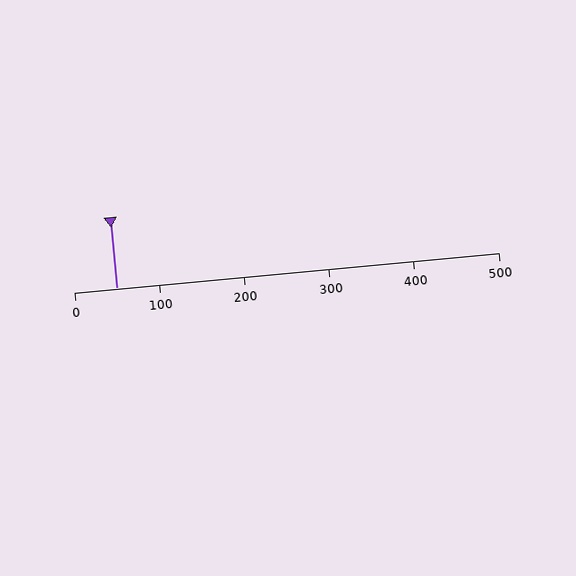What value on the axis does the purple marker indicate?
The marker indicates approximately 50.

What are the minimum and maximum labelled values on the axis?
The axis runs from 0 to 500.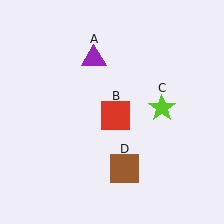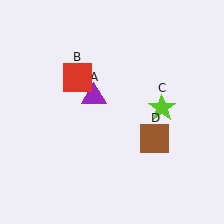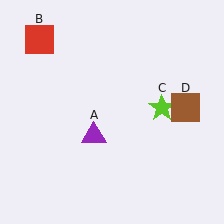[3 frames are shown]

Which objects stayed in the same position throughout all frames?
Lime star (object C) remained stationary.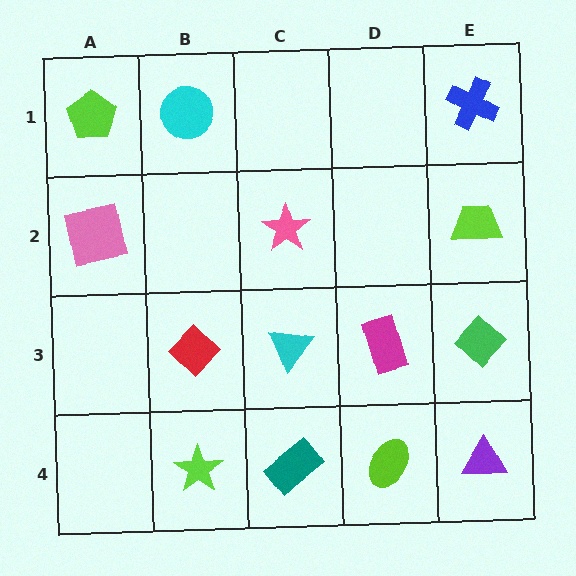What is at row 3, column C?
A cyan triangle.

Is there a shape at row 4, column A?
No, that cell is empty.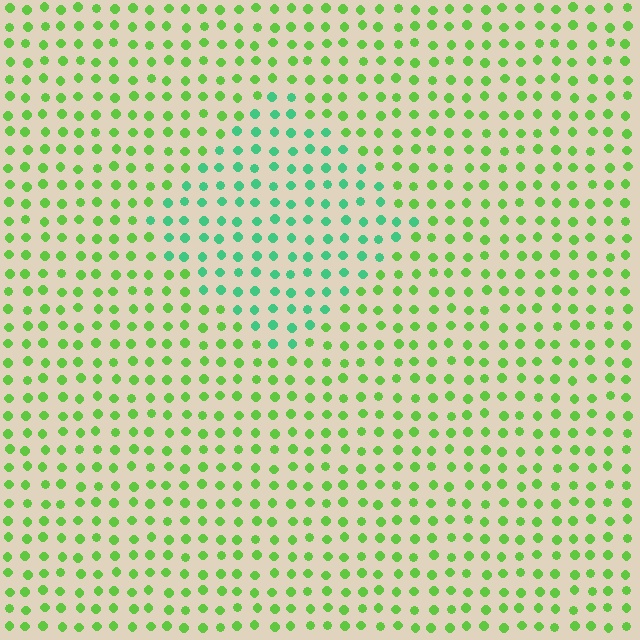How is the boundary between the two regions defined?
The boundary is defined purely by a slight shift in hue (about 43 degrees). Spacing, size, and orientation are identical on both sides.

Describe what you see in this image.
The image is filled with small lime elements in a uniform arrangement. A diamond-shaped region is visible where the elements are tinted to a slightly different hue, forming a subtle color boundary.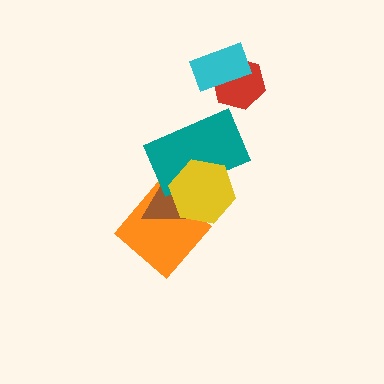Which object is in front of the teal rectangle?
The yellow hexagon is in front of the teal rectangle.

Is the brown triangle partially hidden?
Yes, it is partially covered by another shape.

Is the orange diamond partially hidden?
Yes, it is partially covered by another shape.